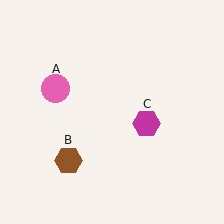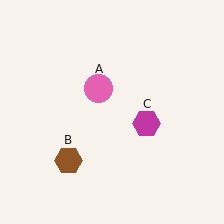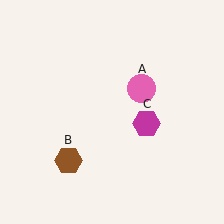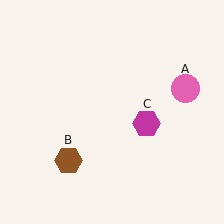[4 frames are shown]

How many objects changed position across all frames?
1 object changed position: pink circle (object A).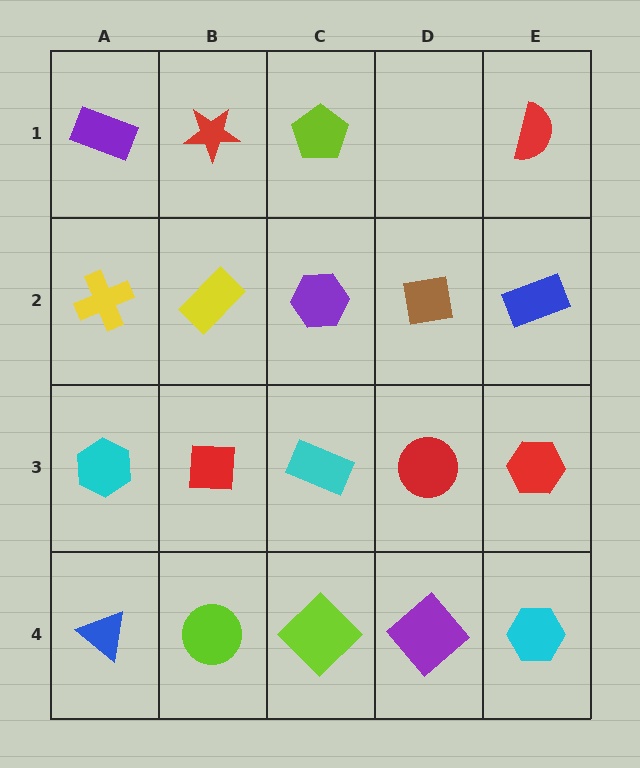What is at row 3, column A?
A cyan hexagon.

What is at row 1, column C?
A lime pentagon.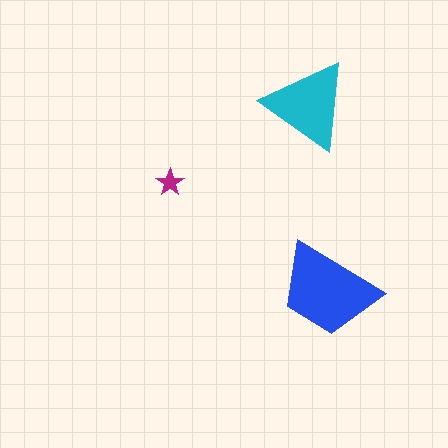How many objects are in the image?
There are 3 objects in the image.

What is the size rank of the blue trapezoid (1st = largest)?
1st.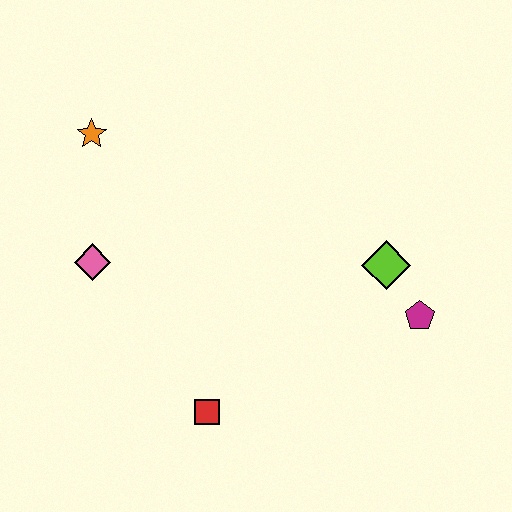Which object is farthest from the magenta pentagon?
The orange star is farthest from the magenta pentagon.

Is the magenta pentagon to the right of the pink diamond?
Yes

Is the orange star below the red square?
No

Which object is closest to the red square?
The pink diamond is closest to the red square.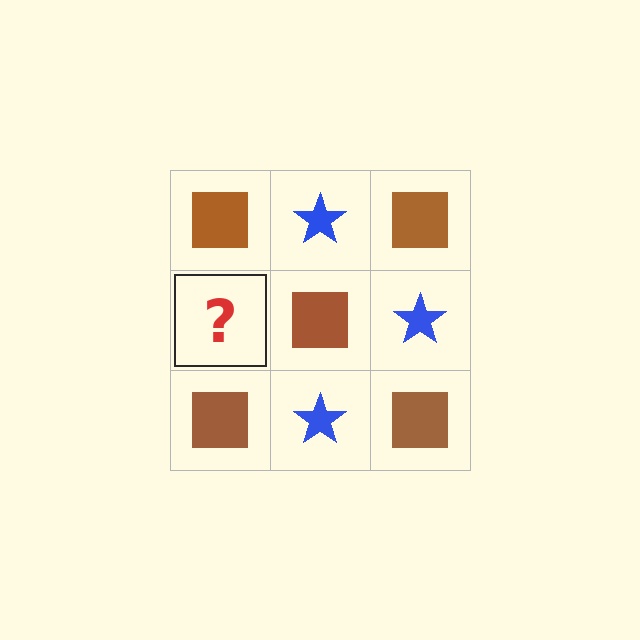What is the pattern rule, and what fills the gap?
The rule is that it alternates brown square and blue star in a checkerboard pattern. The gap should be filled with a blue star.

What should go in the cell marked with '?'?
The missing cell should contain a blue star.